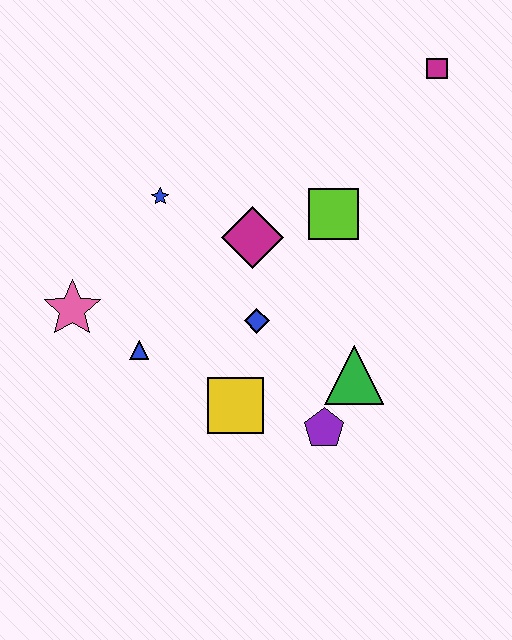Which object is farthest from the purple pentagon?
The magenta square is farthest from the purple pentagon.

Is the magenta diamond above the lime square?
No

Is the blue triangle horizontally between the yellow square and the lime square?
No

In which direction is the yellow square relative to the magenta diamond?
The yellow square is below the magenta diamond.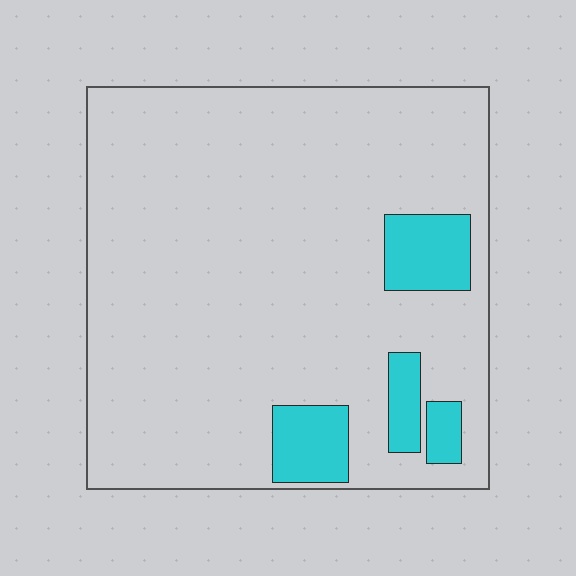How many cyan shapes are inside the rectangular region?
4.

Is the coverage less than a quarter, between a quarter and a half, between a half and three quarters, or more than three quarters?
Less than a quarter.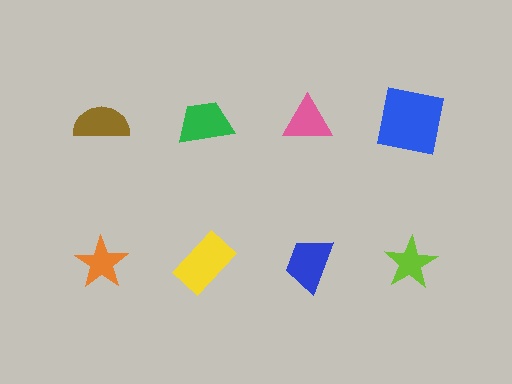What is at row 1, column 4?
A blue square.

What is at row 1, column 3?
A pink triangle.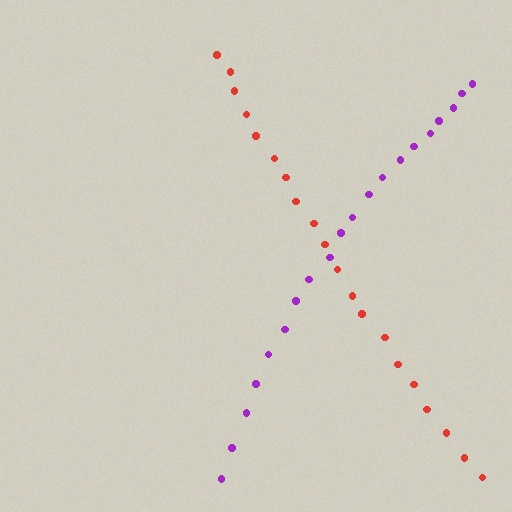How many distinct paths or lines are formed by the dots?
There are 2 distinct paths.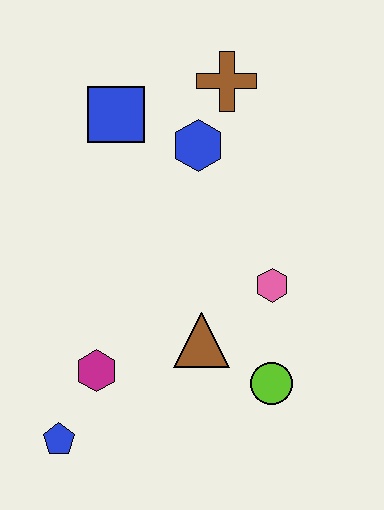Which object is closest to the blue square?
The blue hexagon is closest to the blue square.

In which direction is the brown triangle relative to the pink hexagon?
The brown triangle is to the left of the pink hexagon.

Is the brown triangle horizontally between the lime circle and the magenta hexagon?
Yes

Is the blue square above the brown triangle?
Yes